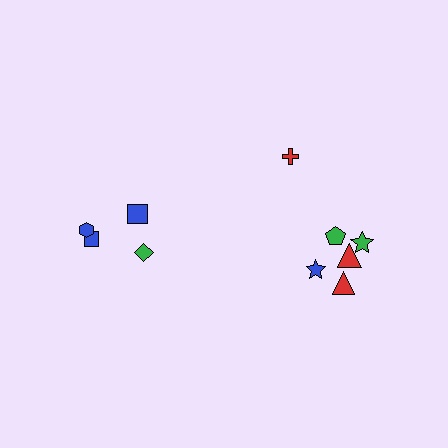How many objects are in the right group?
There are 6 objects.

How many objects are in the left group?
There are 4 objects.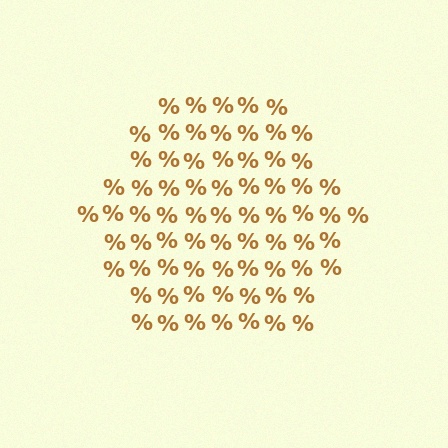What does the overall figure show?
The overall figure shows a hexagon.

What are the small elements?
The small elements are percent signs.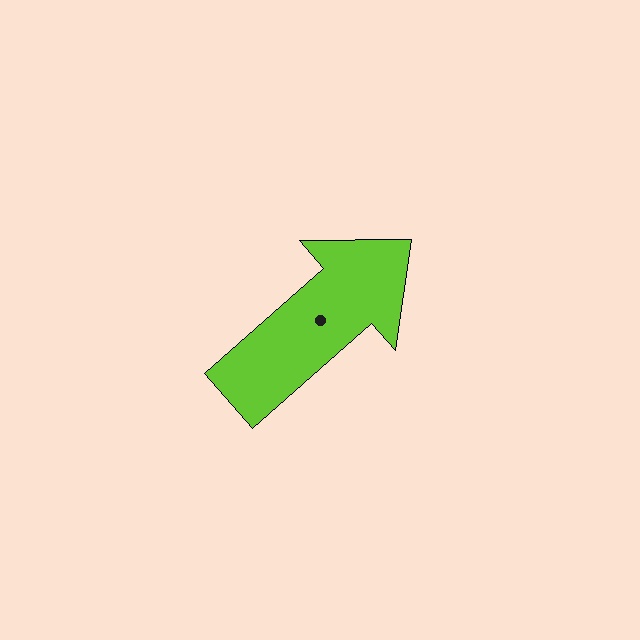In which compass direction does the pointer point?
Northeast.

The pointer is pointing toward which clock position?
Roughly 2 o'clock.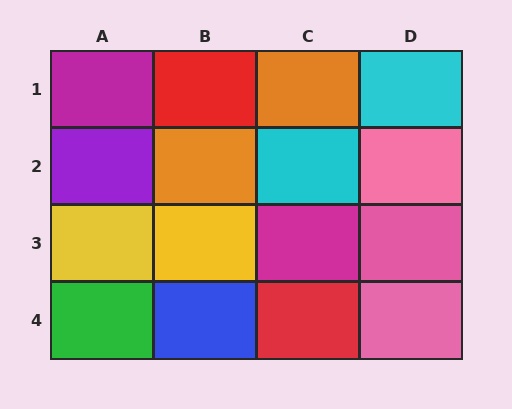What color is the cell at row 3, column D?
Pink.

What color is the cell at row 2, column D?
Pink.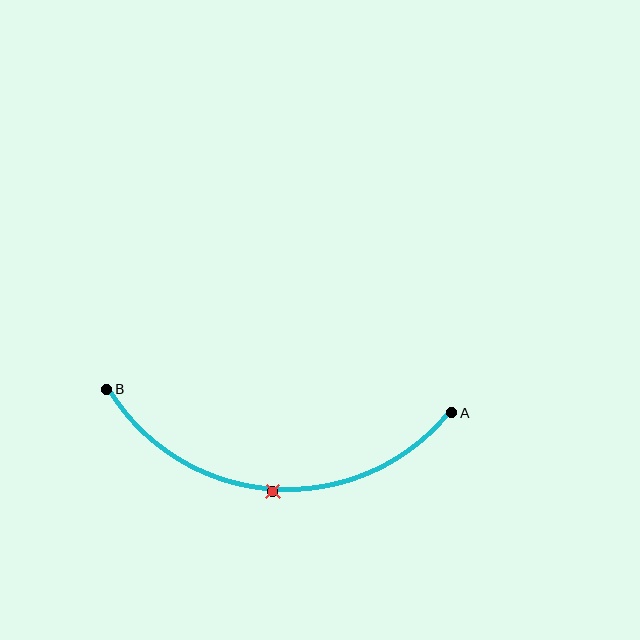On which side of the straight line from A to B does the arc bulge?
The arc bulges below the straight line connecting A and B.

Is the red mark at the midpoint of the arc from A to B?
Yes. The red mark lies on the arc at equal arc-length from both A and B — it is the arc midpoint.